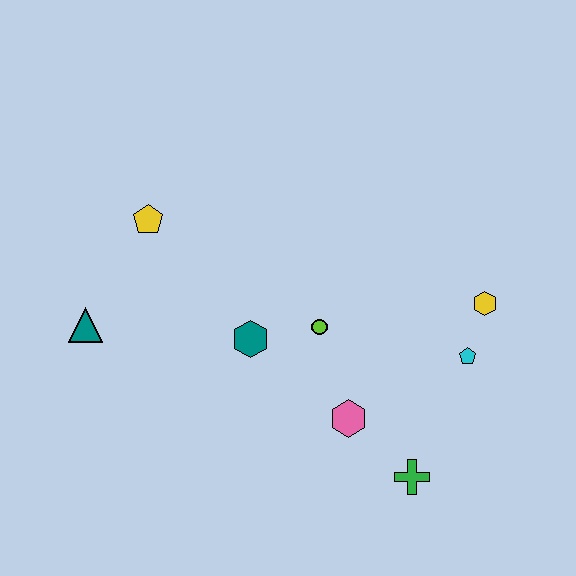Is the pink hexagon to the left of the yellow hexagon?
Yes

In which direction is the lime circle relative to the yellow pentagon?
The lime circle is to the right of the yellow pentagon.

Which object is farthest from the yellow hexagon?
The teal triangle is farthest from the yellow hexagon.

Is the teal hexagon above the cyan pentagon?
Yes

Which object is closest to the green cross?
The pink hexagon is closest to the green cross.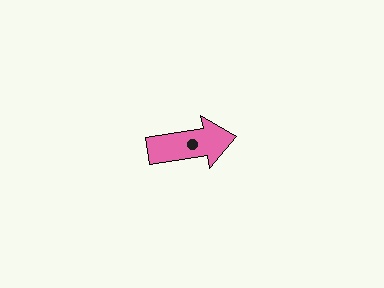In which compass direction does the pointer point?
East.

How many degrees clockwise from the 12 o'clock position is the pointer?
Approximately 81 degrees.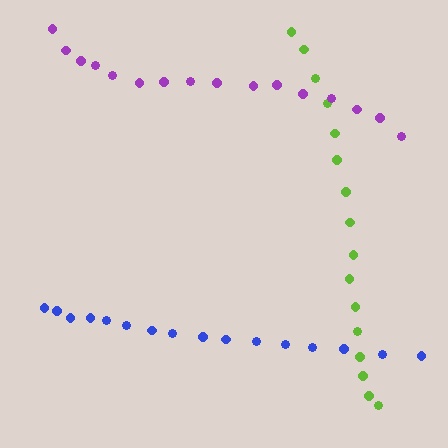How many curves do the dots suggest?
There are 3 distinct paths.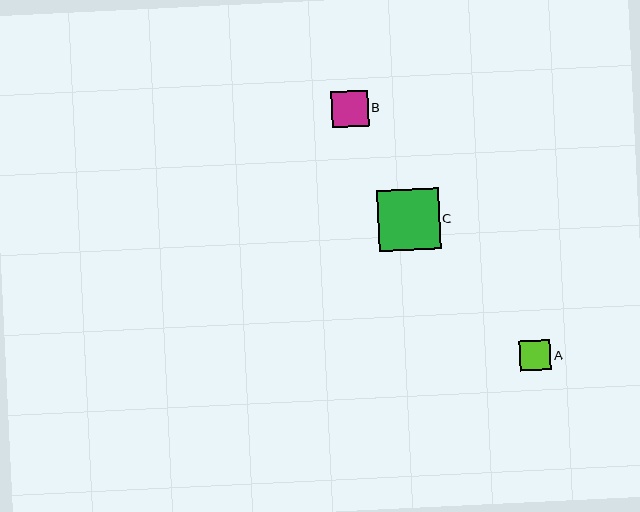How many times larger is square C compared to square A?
Square C is approximately 2.0 times the size of square A.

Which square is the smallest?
Square A is the smallest with a size of approximately 31 pixels.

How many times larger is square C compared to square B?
Square C is approximately 1.7 times the size of square B.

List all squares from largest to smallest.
From largest to smallest: C, B, A.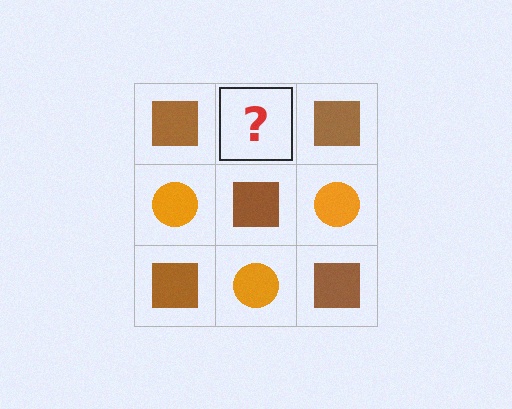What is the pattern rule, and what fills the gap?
The rule is that it alternates brown square and orange circle in a checkerboard pattern. The gap should be filled with an orange circle.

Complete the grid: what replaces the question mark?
The question mark should be replaced with an orange circle.